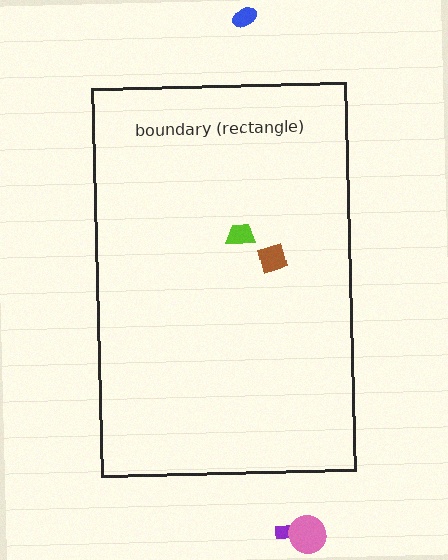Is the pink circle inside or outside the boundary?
Outside.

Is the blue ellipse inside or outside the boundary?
Outside.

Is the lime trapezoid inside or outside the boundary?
Inside.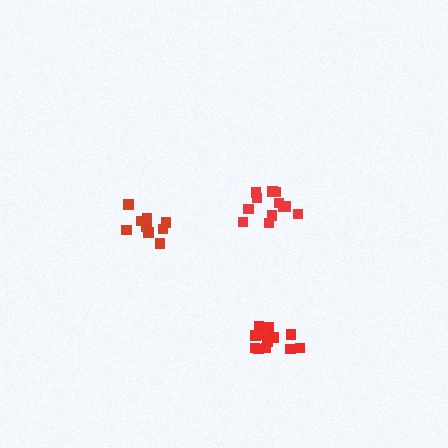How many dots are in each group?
Group 1: 10 dots, Group 2: 12 dots, Group 3: 13 dots (35 total).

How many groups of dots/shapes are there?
There are 3 groups.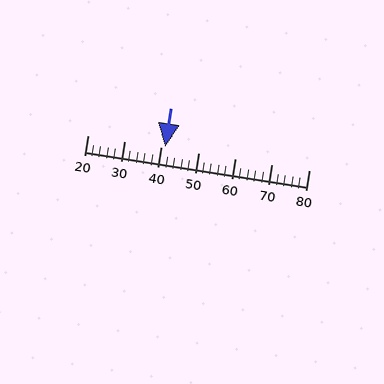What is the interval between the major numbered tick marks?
The major tick marks are spaced 10 units apart.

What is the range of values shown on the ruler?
The ruler shows values from 20 to 80.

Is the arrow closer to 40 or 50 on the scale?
The arrow is closer to 40.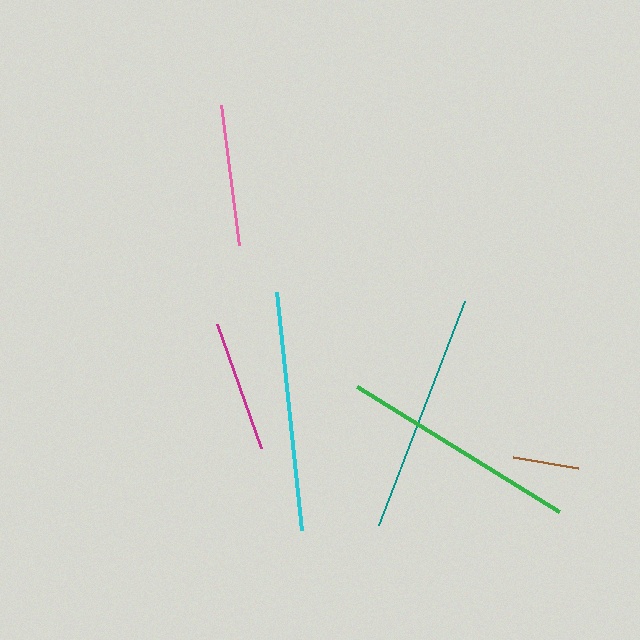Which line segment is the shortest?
The brown line is the shortest at approximately 66 pixels.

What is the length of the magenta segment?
The magenta segment is approximately 131 pixels long.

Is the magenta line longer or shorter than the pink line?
The pink line is longer than the magenta line.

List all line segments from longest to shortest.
From longest to shortest: teal, cyan, green, pink, magenta, brown.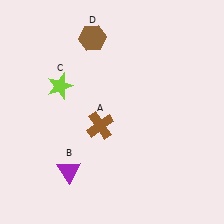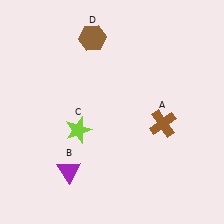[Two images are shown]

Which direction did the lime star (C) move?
The lime star (C) moved down.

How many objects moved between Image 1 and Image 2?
2 objects moved between the two images.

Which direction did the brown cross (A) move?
The brown cross (A) moved right.